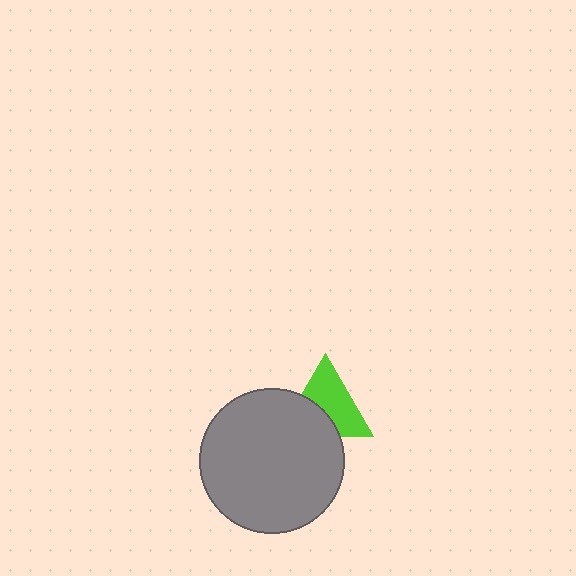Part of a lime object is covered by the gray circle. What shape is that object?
It is a triangle.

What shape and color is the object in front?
The object in front is a gray circle.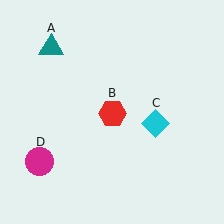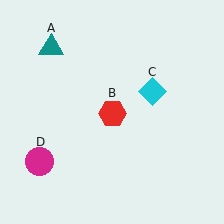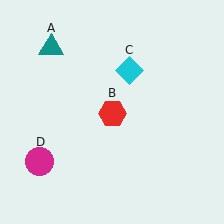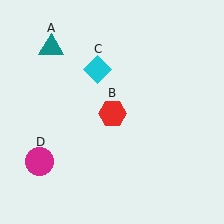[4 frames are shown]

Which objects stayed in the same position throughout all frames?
Teal triangle (object A) and red hexagon (object B) and magenta circle (object D) remained stationary.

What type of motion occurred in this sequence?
The cyan diamond (object C) rotated counterclockwise around the center of the scene.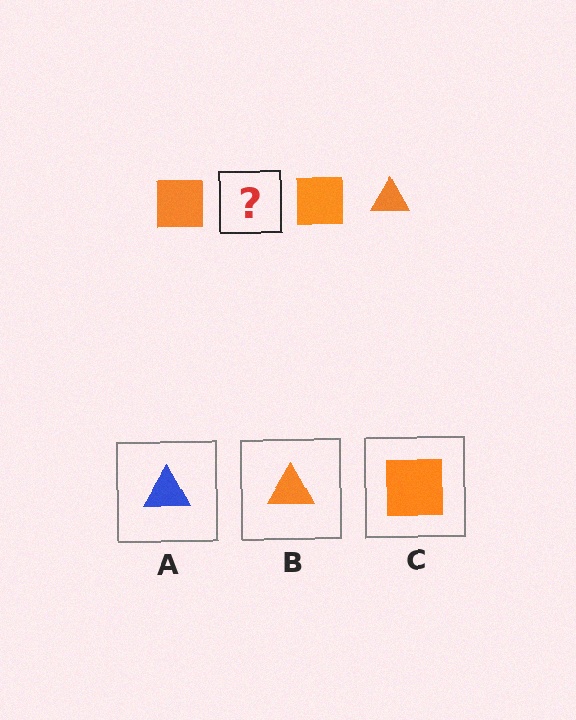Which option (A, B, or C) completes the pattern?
B.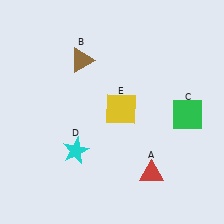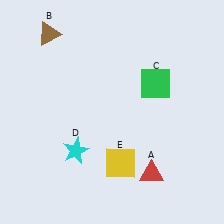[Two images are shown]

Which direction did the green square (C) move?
The green square (C) moved left.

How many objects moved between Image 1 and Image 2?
3 objects moved between the two images.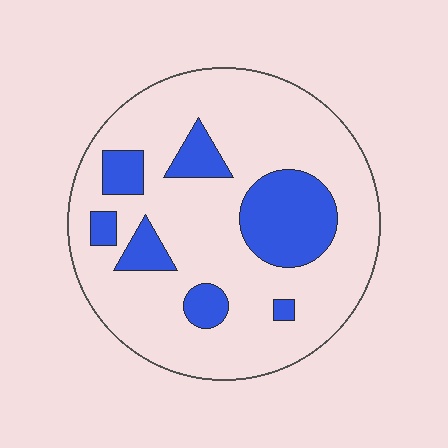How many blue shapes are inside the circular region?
7.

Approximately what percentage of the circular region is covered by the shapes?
Approximately 20%.